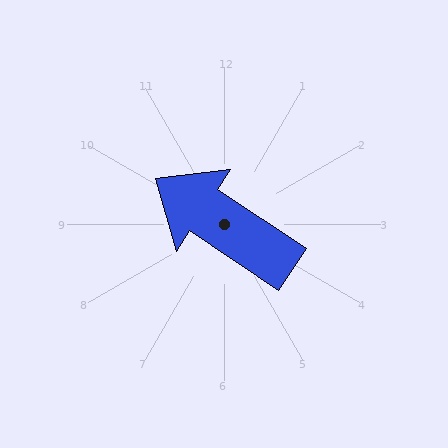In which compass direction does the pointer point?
Northwest.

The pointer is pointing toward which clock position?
Roughly 10 o'clock.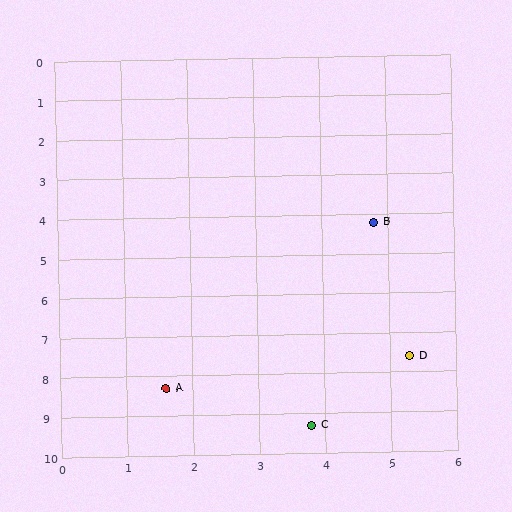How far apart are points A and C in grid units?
Points A and C are about 2.4 grid units apart.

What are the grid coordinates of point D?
Point D is at approximately (5.3, 7.6).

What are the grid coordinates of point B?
Point B is at approximately (4.8, 4.2).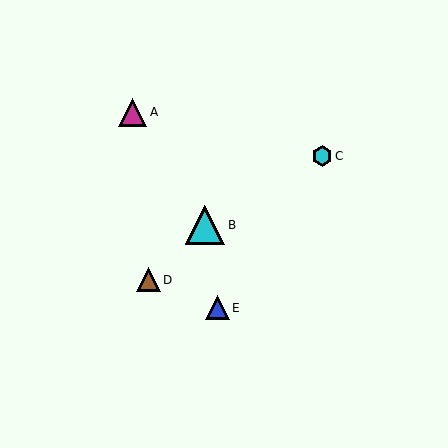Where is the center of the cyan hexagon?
The center of the cyan hexagon is at (322, 156).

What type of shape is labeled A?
Shape A is a magenta triangle.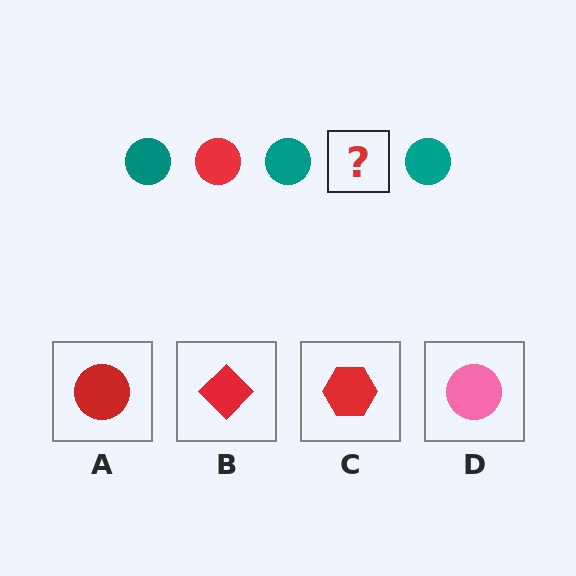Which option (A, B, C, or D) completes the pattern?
A.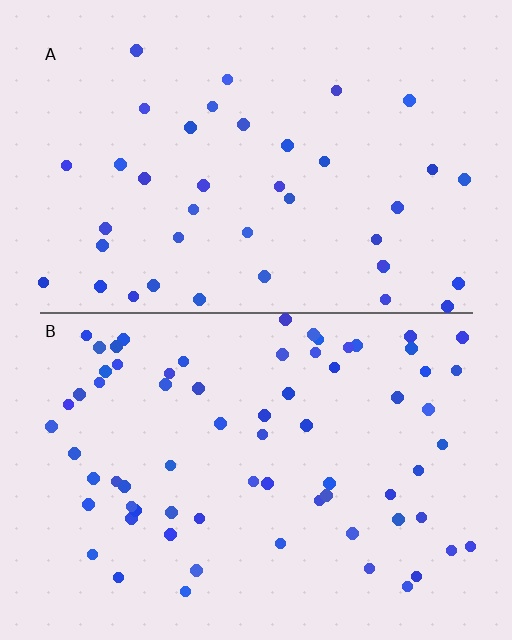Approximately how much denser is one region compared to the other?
Approximately 1.8× — region B over region A.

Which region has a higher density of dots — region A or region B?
B (the bottom).